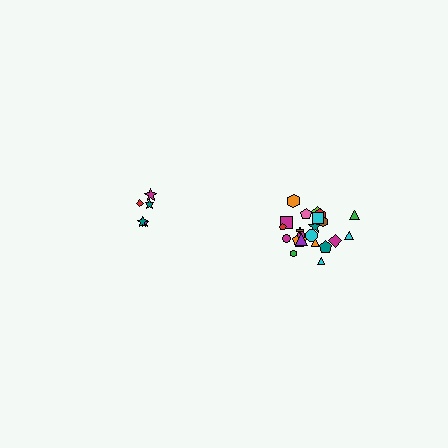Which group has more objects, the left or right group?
The right group.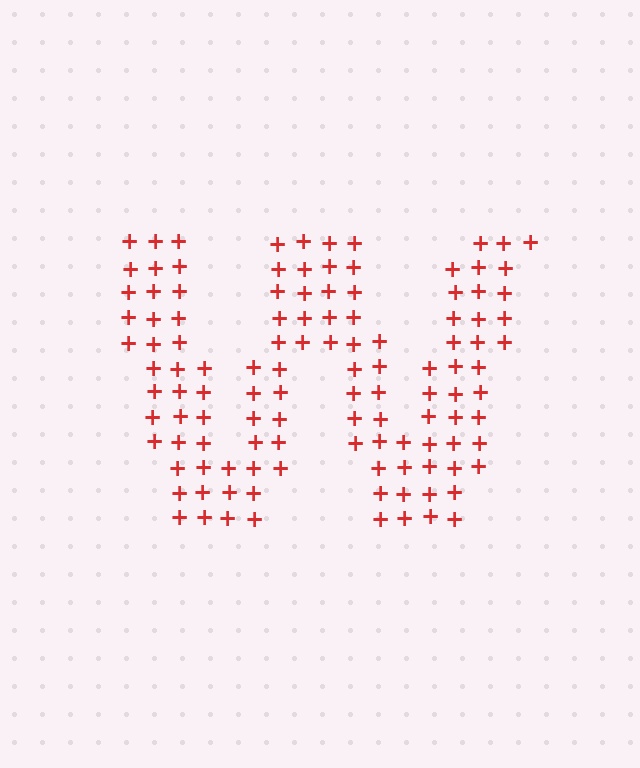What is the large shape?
The large shape is the letter W.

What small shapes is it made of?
It is made of small plus signs.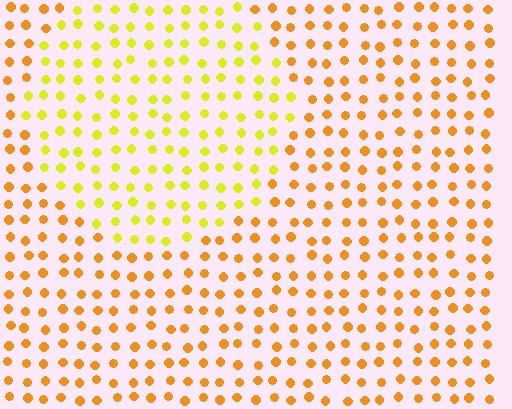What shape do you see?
I see a circle.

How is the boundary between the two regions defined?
The boundary is defined purely by a slight shift in hue (about 33 degrees). Spacing, size, and orientation are identical on both sides.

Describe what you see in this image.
The image is filled with small orange elements in a uniform arrangement. A circle-shaped region is visible where the elements are tinted to a slightly different hue, forming a subtle color boundary.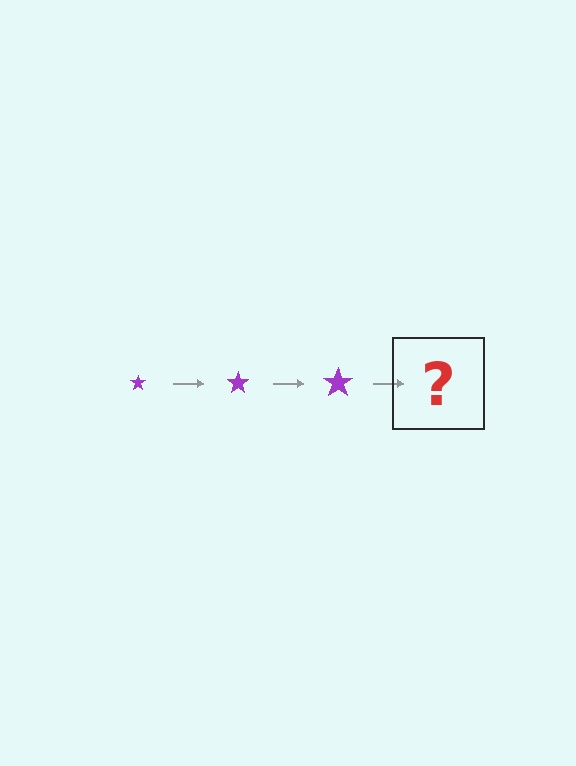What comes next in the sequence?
The next element should be a purple star, larger than the previous one.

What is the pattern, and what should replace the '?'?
The pattern is that the star gets progressively larger each step. The '?' should be a purple star, larger than the previous one.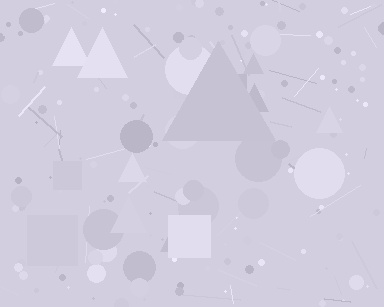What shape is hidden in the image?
A triangle is hidden in the image.